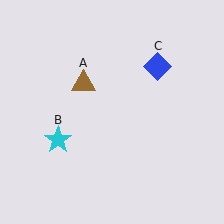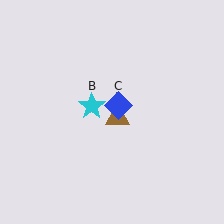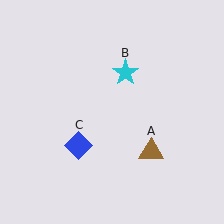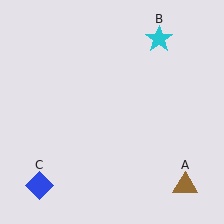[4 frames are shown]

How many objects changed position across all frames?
3 objects changed position: brown triangle (object A), cyan star (object B), blue diamond (object C).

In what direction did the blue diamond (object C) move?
The blue diamond (object C) moved down and to the left.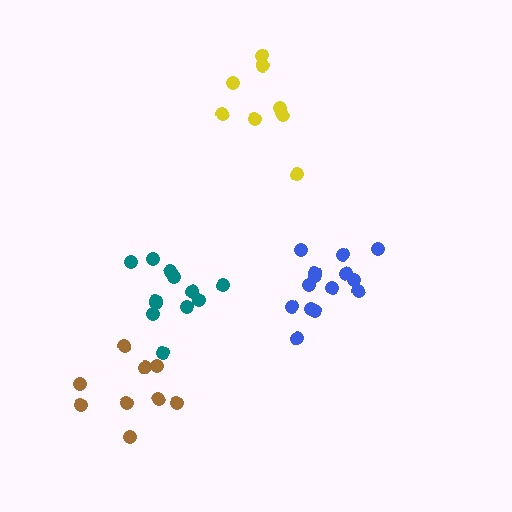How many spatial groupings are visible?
There are 4 spatial groupings.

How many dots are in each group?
Group 1: 9 dots, Group 2: 8 dots, Group 3: 14 dots, Group 4: 12 dots (43 total).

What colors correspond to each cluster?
The clusters are colored: brown, yellow, blue, teal.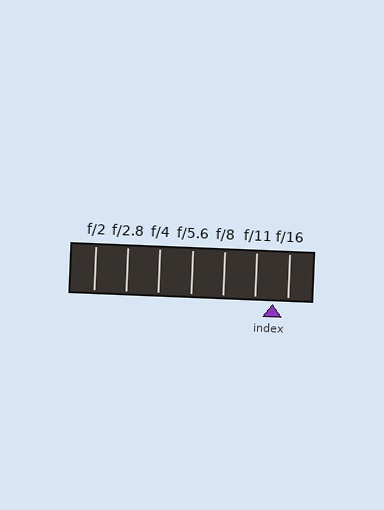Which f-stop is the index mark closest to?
The index mark is closest to f/16.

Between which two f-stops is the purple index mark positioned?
The index mark is between f/11 and f/16.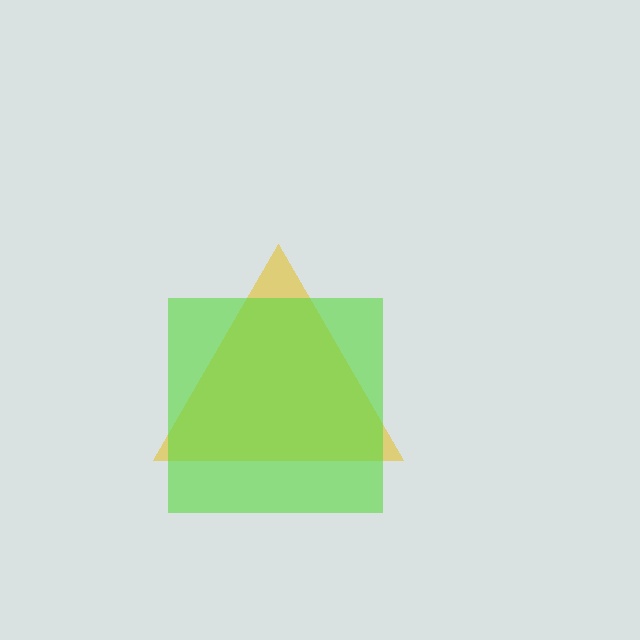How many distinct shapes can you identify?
There are 2 distinct shapes: a yellow triangle, a lime square.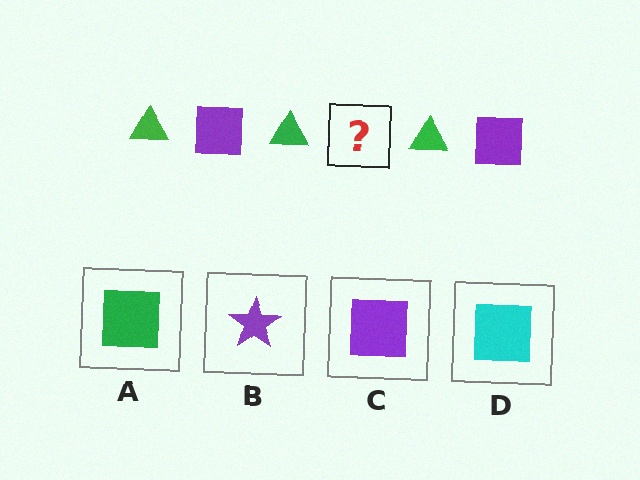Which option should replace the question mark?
Option C.